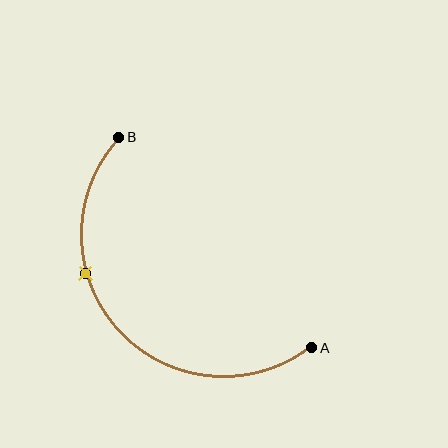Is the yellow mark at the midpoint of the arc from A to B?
No. The yellow mark lies on the arc but is closer to endpoint B. The arc midpoint would be at the point on the curve equidistant along the arc from both A and B.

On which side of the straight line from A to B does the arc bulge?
The arc bulges below and to the left of the straight line connecting A and B.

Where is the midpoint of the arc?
The arc midpoint is the point on the curve farthest from the straight line joining A and B. It sits below and to the left of that line.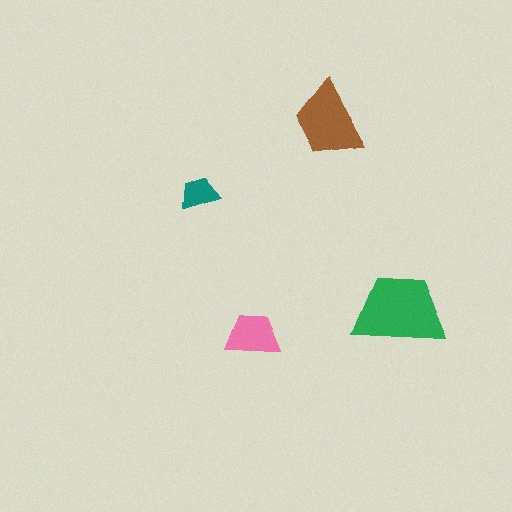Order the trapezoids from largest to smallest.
the green one, the brown one, the pink one, the teal one.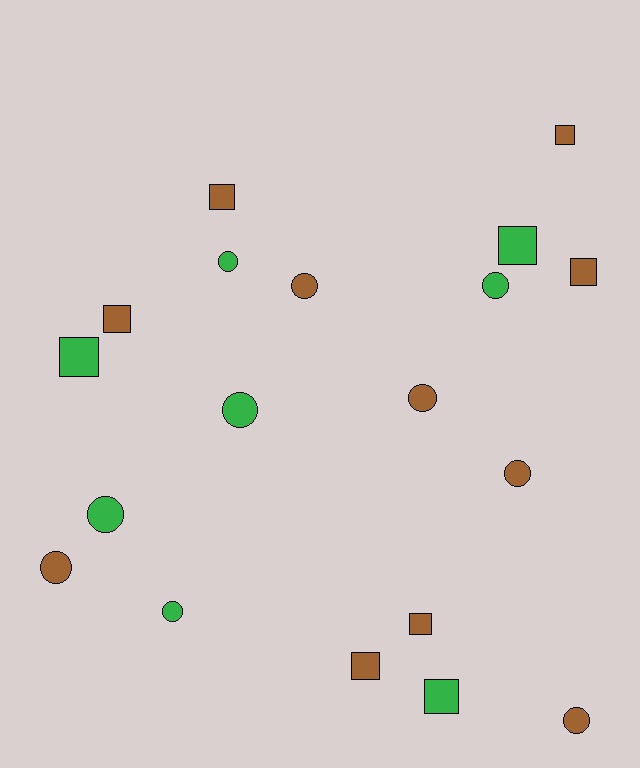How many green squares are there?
There are 3 green squares.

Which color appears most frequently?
Brown, with 11 objects.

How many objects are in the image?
There are 19 objects.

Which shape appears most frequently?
Circle, with 10 objects.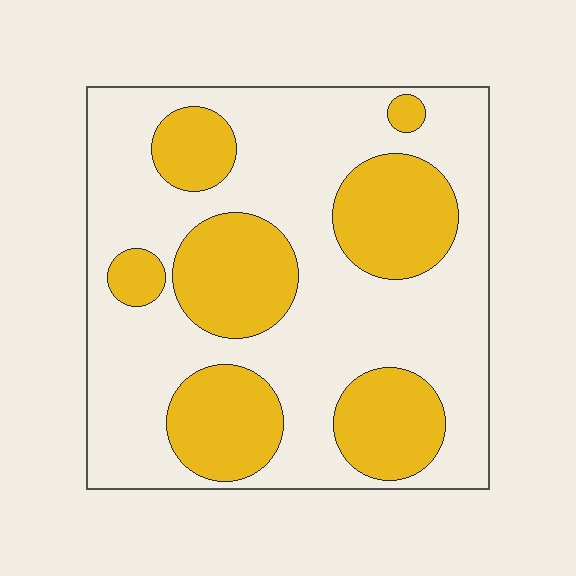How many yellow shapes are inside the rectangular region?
7.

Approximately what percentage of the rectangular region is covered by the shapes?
Approximately 35%.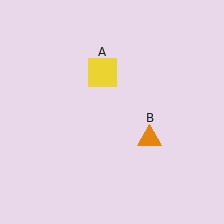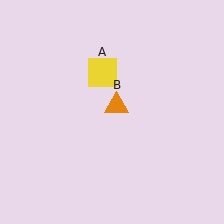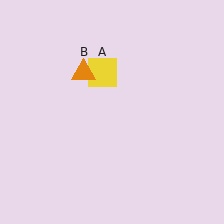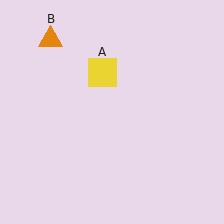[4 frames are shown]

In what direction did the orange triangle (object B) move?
The orange triangle (object B) moved up and to the left.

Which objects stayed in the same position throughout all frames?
Yellow square (object A) remained stationary.